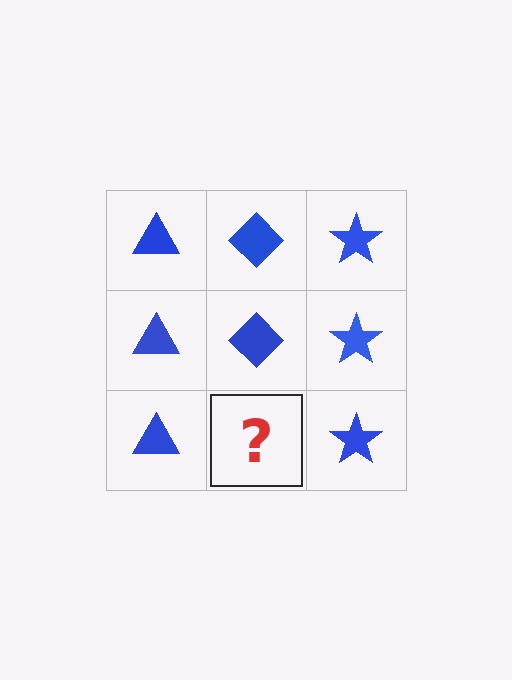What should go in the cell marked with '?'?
The missing cell should contain a blue diamond.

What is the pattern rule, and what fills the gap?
The rule is that each column has a consistent shape. The gap should be filled with a blue diamond.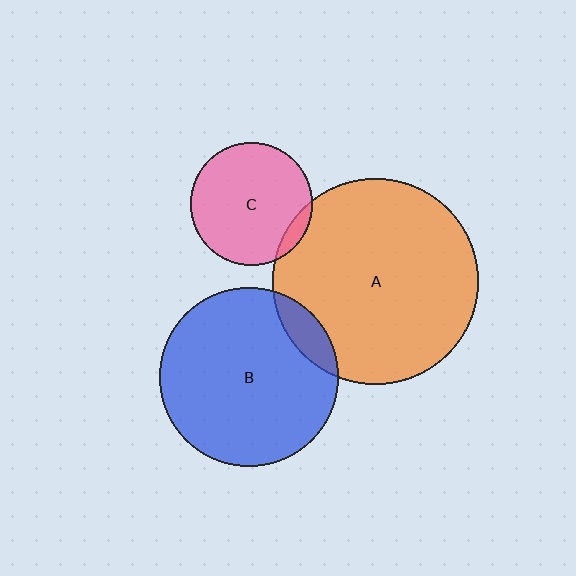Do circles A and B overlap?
Yes.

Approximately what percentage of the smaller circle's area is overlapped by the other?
Approximately 10%.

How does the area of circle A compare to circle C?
Approximately 2.8 times.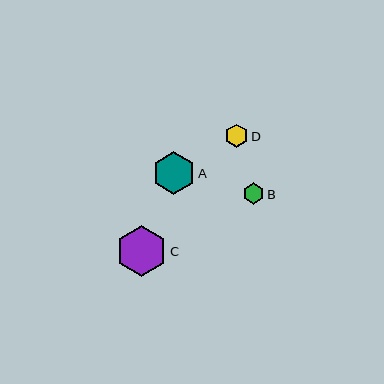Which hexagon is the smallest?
Hexagon B is the smallest with a size of approximately 21 pixels.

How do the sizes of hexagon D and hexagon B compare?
Hexagon D and hexagon B are approximately the same size.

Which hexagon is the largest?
Hexagon C is the largest with a size of approximately 51 pixels.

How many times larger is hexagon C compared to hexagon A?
Hexagon C is approximately 1.2 times the size of hexagon A.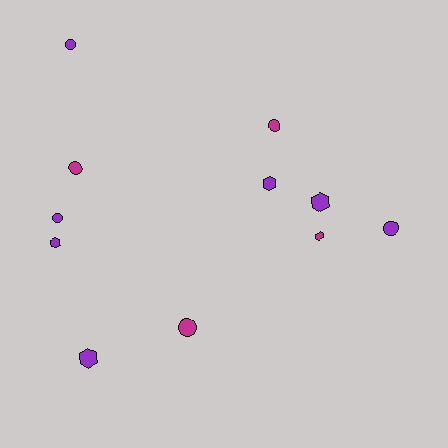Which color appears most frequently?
Purple, with 7 objects.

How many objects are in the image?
There are 11 objects.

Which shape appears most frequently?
Circle, with 6 objects.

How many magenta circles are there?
There are 3 magenta circles.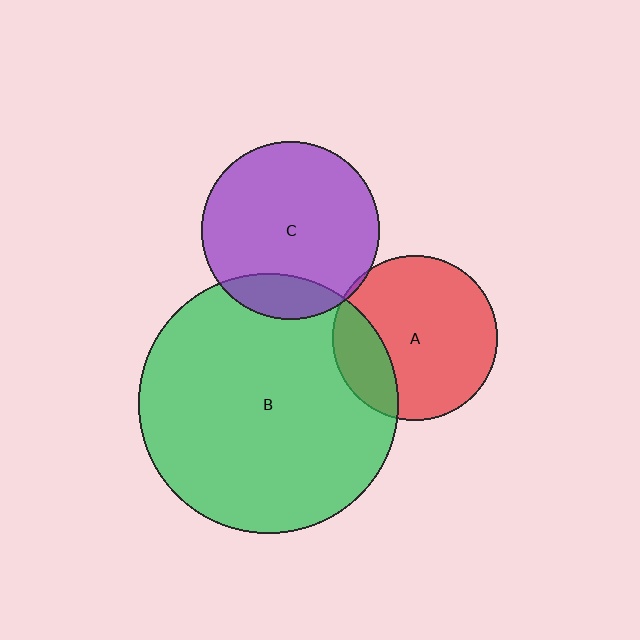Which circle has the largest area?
Circle B (green).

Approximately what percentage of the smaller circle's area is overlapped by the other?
Approximately 5%.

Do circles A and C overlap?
Yes.